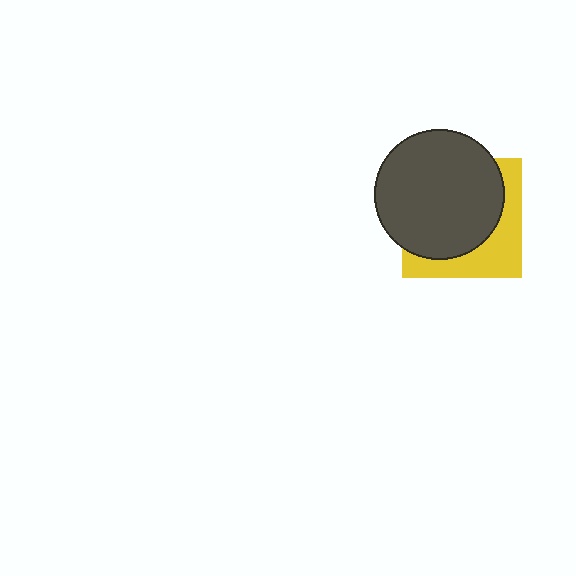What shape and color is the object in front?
The object in front is a dark gray circle.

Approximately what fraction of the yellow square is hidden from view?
Roughly 65% of the yellow square is hidden behind the dark gray circle.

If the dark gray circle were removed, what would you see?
You would see the complete yellow square.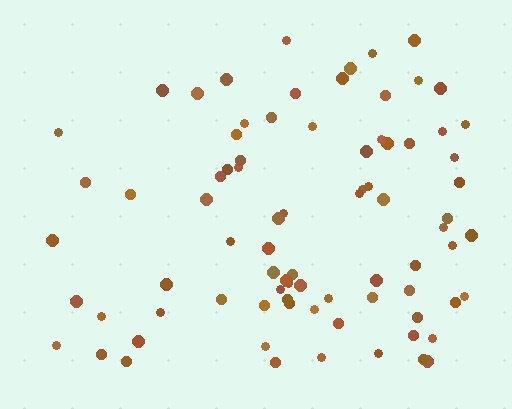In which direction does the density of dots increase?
From left to right, with the right side densest.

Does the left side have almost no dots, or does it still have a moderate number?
Still a moderate number, just noticeably fewer than the right.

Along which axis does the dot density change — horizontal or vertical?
Horizontal.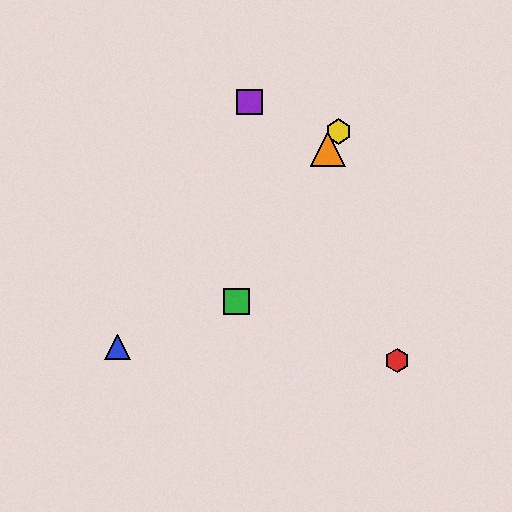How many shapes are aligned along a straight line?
3 shapes (the green square, the yellow hexagon, the orange triangle) are aligned along a straight line.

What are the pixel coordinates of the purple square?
The purple square is at (250, 102).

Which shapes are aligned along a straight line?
The green square, the yellow hexagon, the orange triangle are aligned along a straight line.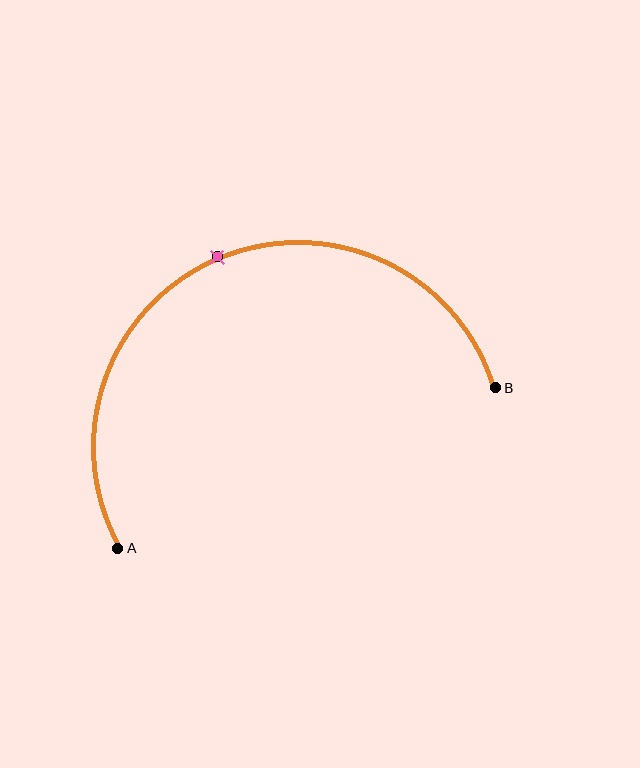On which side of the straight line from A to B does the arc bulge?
The arc bulges above the straight line connecting A and B.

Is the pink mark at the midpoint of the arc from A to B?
Yes. The pink mark lies on the arc at equal arc-length from both A and B — it is the arc midpoint.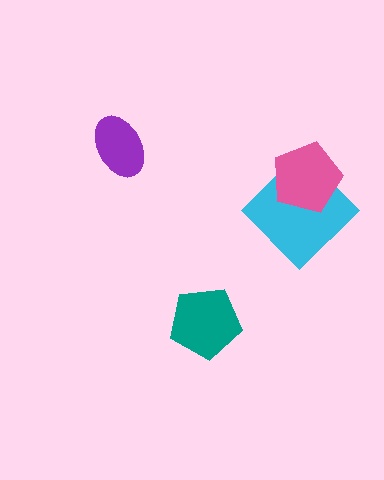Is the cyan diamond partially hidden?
Yes, it is partially covered by another shape.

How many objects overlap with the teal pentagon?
0 objects overlap with the teal pentagon.